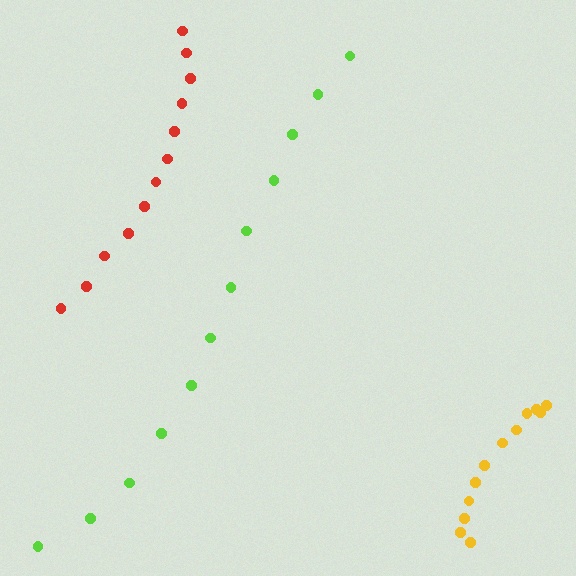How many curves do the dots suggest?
There are 3 distinct paths.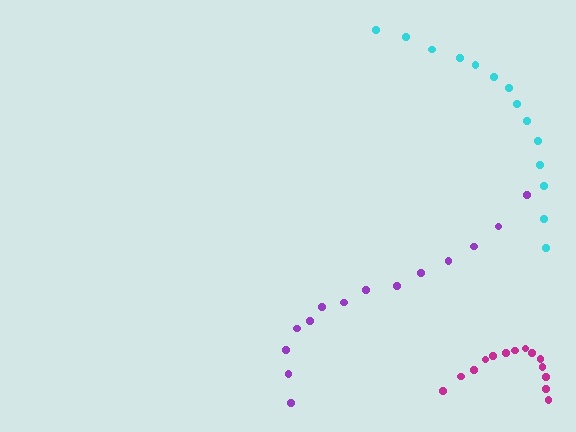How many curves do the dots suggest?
There are 3 distinct paths.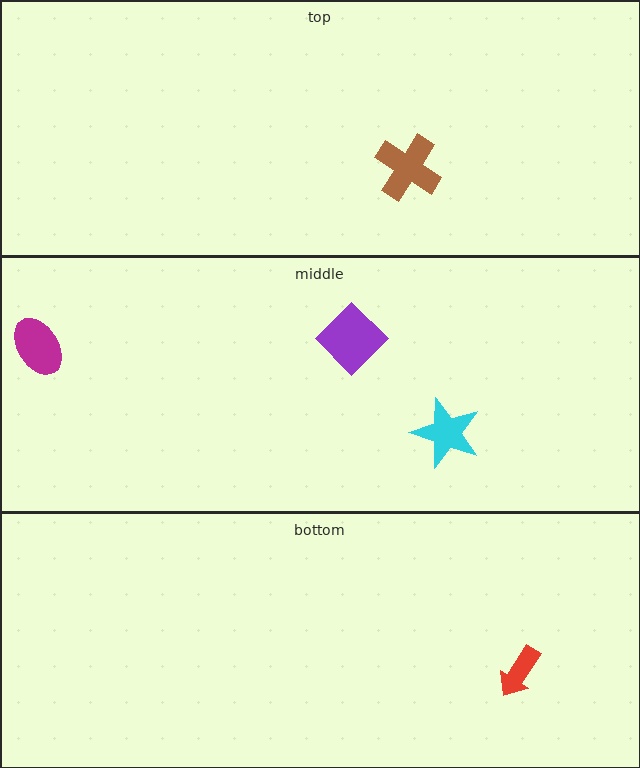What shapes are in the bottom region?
The red arrow.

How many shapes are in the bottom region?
1.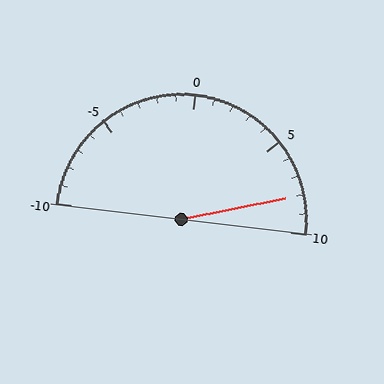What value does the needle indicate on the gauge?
The needle indicates approximately 8.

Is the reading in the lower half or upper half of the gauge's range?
The reading is in the upper half of the range (-10 to 10).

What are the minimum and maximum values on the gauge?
The gauge ranges from -10 to 10.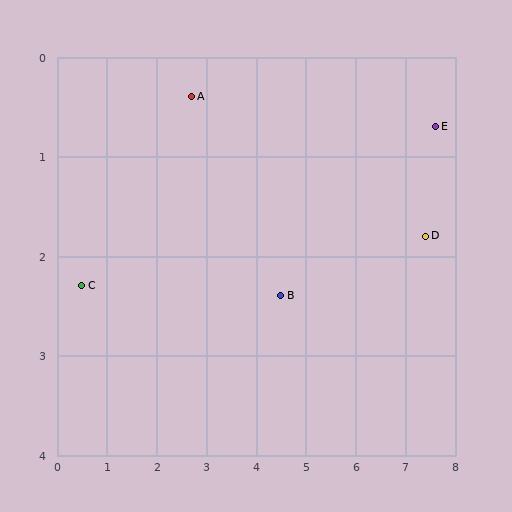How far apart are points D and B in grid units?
Points D and B are about 3.0 grid units apart.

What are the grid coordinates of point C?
Point C is at approximately (0.5, 2.3).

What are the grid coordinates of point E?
Point E is at approximately (7.6, 0.7).